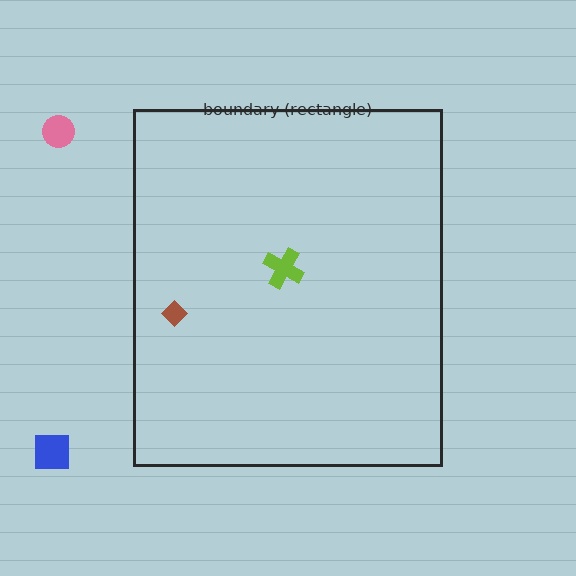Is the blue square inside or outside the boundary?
Outside.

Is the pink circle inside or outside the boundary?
Outside.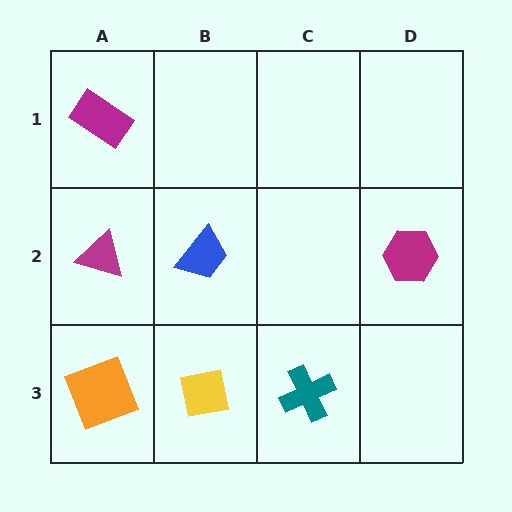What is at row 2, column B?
A blue trapezoid.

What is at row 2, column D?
A magenta hexagon.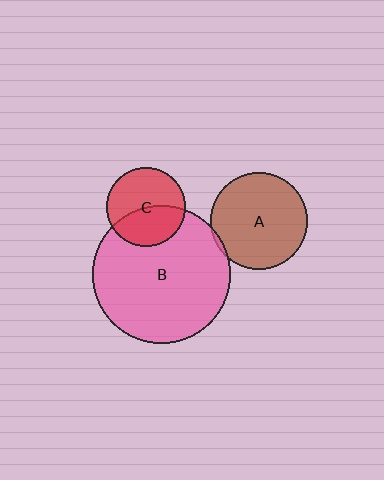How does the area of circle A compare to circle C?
Approximately 1.5 times.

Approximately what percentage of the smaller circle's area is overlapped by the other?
Approximately 45%.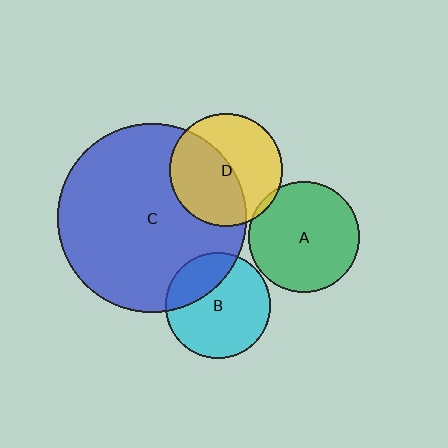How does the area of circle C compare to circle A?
Approximately 2.9 times.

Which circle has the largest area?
Circle C (blue).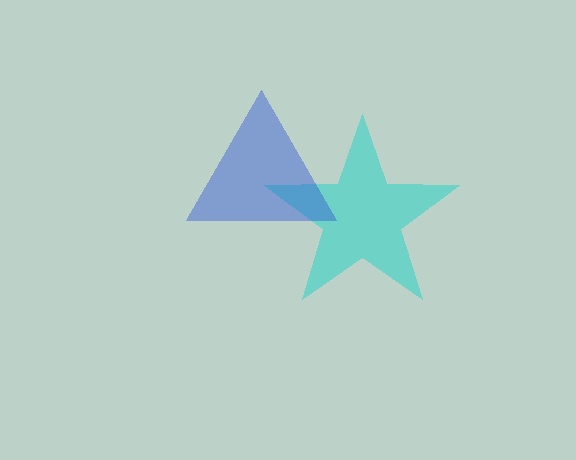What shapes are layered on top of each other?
The layered shapes are: a cyan star, a blue triangle.